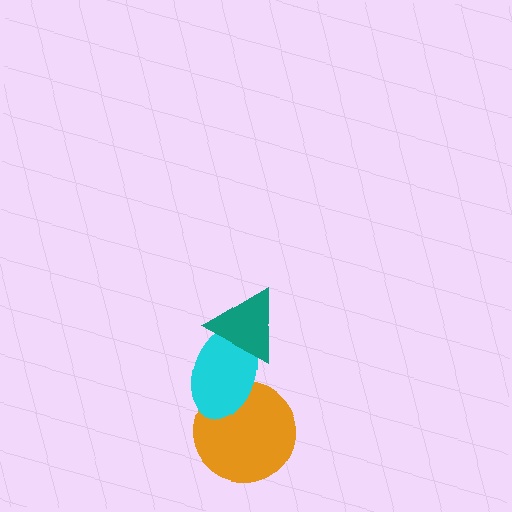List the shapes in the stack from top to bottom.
From top to bottom: the teal triangle, the cyan ellipse, the orange circle.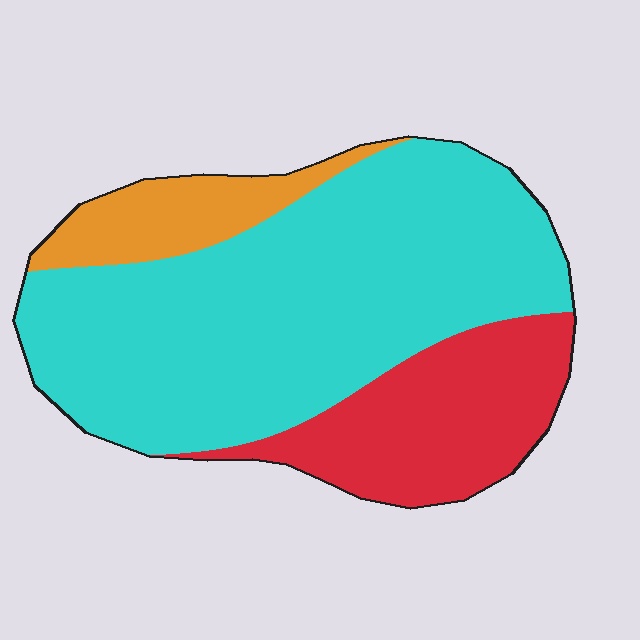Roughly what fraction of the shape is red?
Red takes up about one quarter (1/4) of the shape.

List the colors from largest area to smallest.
From largest to smallest: cyan, red, orange.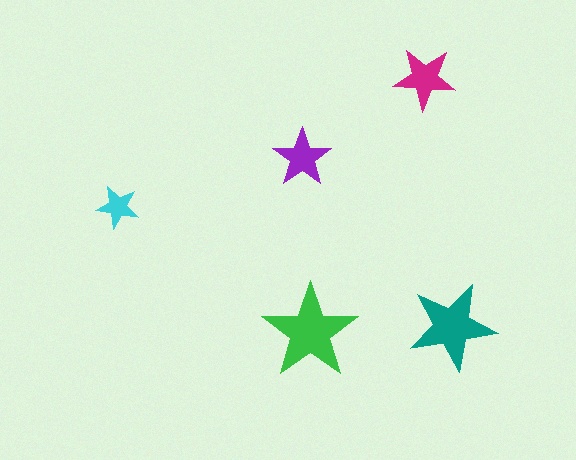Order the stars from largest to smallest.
the green one, the teal one, the magenta one, the purple one, the cyan one.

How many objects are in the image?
There are 5 objects in the image.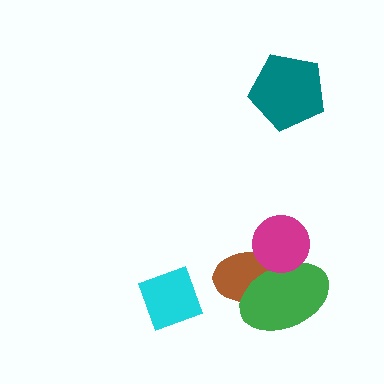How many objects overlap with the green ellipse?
2 objects overlap with the green ellipse.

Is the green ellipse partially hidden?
Yes, it is partially covered by another shape.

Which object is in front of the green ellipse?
The magenta circle is in front of the green ellipse.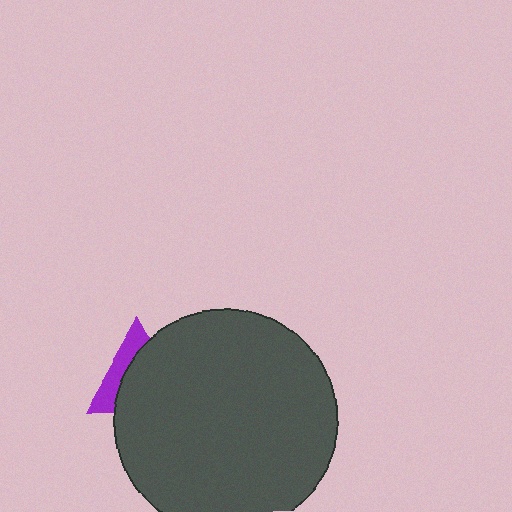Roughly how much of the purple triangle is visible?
A small part of it is visible (roughly 35%).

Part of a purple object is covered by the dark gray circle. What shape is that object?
It is a triangle.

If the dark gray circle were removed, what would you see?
You would see the complete purple triangle.